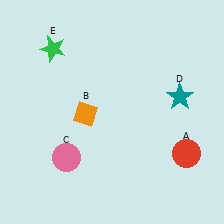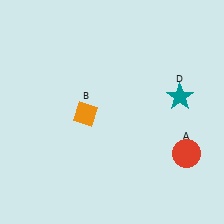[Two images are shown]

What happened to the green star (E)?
The green star (E) was removed in Image 2. It was in the top-left area of Image 1.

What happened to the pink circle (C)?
The pink circle (C) was removed in Image 2. It was in the bottom-left area of Image 1.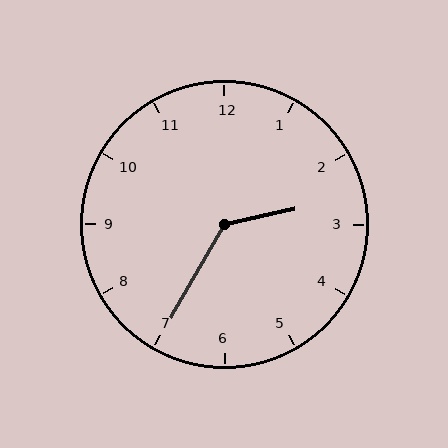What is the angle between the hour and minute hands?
Approximately 132 degrees.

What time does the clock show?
2:35.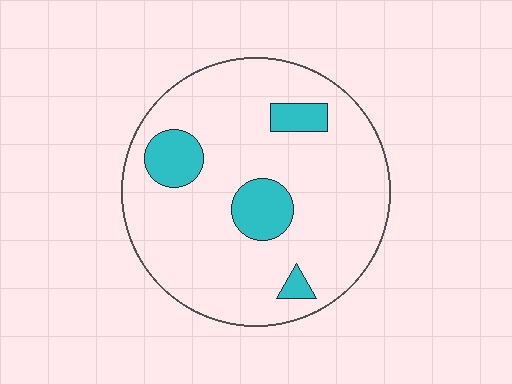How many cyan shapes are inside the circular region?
4.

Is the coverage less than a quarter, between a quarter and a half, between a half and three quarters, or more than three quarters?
Less than a quarter.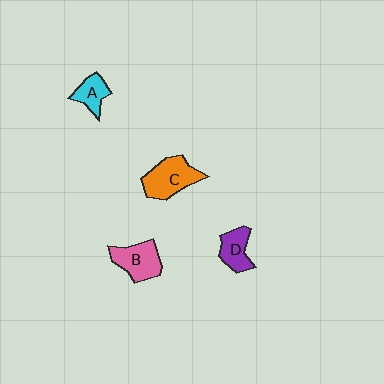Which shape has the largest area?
Shape C (orange).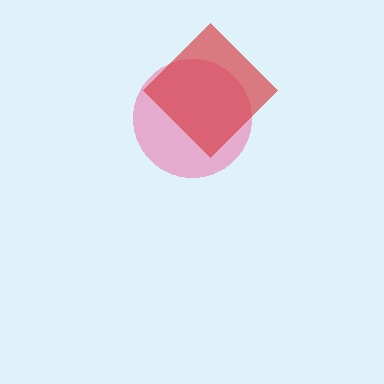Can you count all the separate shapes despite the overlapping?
Yes, there are 2 separate shapes.